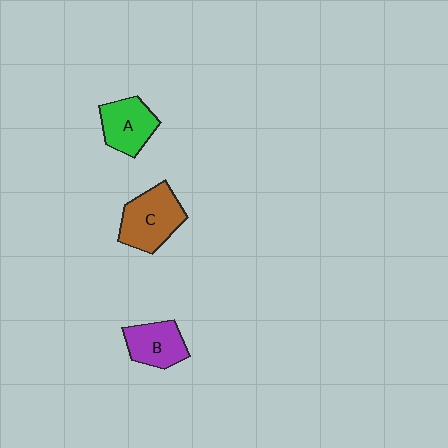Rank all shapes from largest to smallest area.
From largest to smallest: C (brown), A (green), B (purple).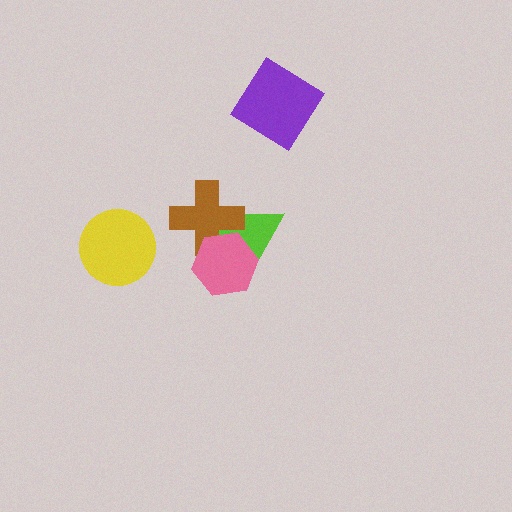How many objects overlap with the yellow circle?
0 objects overlap with the yellow circle.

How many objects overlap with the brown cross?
2 objects overlap with the brown cross.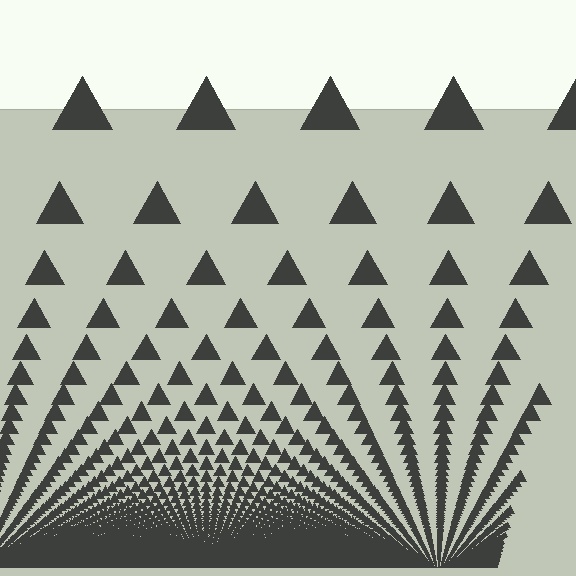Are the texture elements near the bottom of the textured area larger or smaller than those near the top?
Smaller. The gradient is inverted — elements near the bottom are smaller and denser.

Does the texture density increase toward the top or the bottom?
Density increases toward the bottom.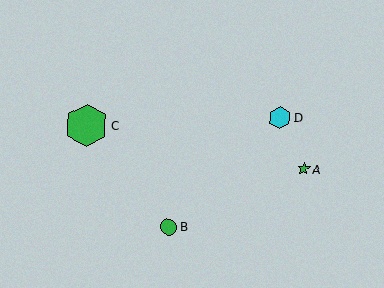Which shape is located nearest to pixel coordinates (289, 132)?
The cyan hexagon (labeled D) at (280, 117) is nearest to that location.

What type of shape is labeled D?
Shape D is a cyan hexagon.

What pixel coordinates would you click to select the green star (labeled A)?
Click at (304, 169) to select the green star A.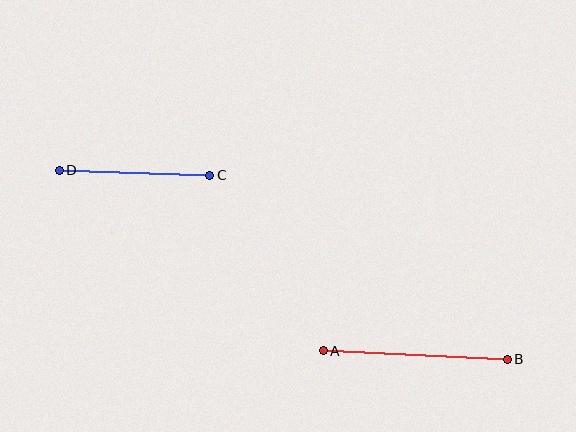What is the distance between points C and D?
The distance is approximately 150 pixels.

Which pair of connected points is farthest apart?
Points A and B are farthest apart.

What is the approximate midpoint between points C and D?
The midpoint is at approximately (134, 173) pixels.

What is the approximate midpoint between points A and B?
The midpoint is at approximately (415, 355) pixels.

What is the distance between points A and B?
The distance is approximately 184 pixels.